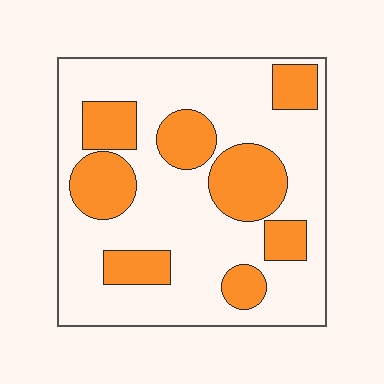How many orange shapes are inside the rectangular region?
8.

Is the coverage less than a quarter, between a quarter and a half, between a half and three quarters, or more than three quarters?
Between a quarter and a half.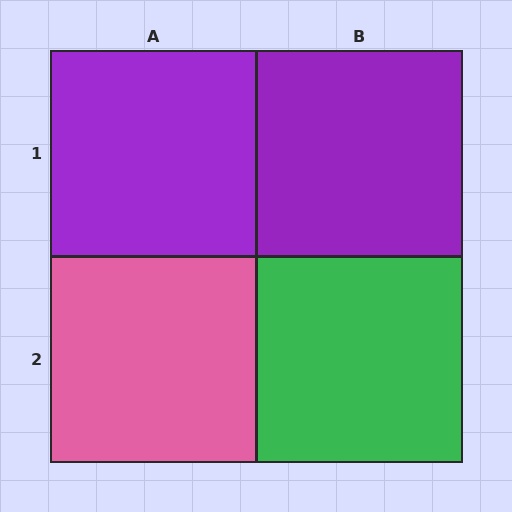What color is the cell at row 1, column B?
Purple.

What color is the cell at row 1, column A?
Purple.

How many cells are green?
1 cell is green.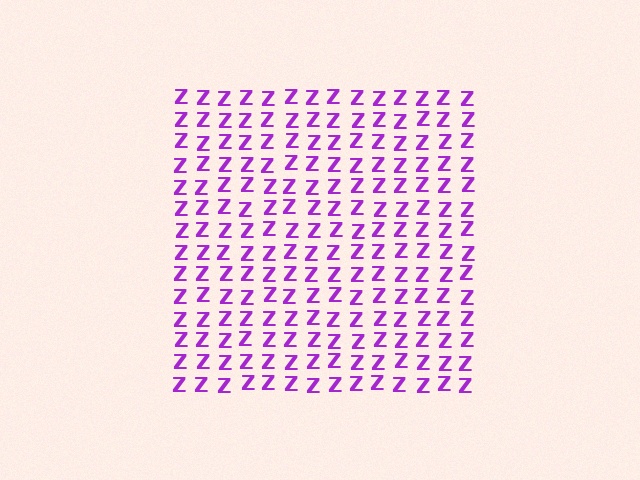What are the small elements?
The small elements are letter Z's.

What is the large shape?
The large shape is a square.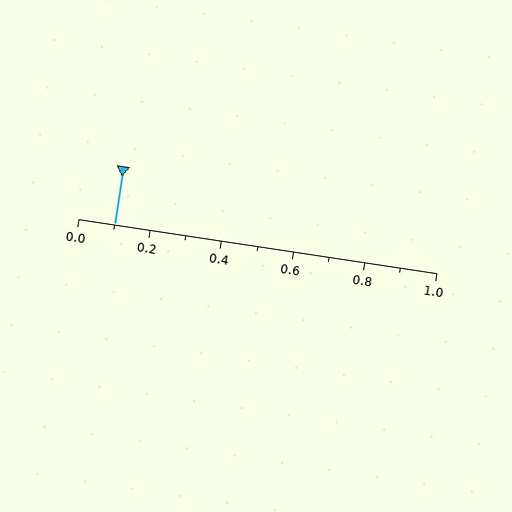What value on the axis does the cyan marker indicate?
The marker indicates approximately 0.1.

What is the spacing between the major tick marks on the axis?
The major ticks are spaced 0.2 apart.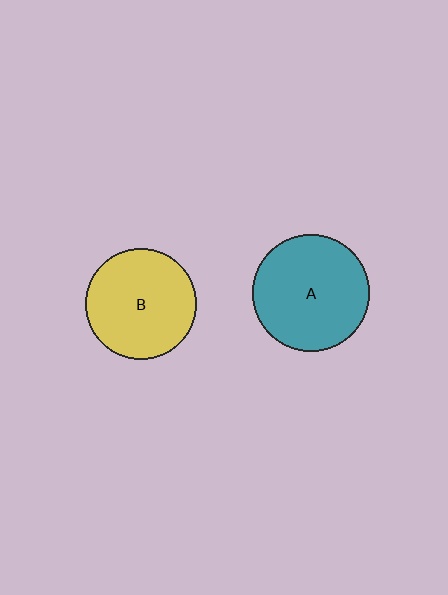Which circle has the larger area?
Circle A (teal).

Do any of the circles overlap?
No, none of the circles overlap.